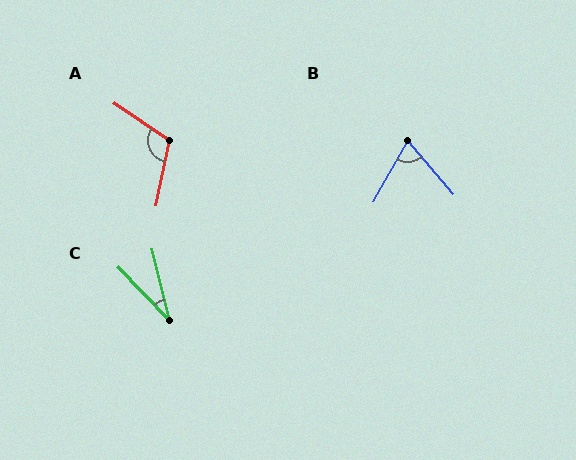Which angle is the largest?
A, at approximately 112 degrees.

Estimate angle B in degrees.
Approximately 69 degrees.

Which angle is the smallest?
C, at approximately 31 degrees.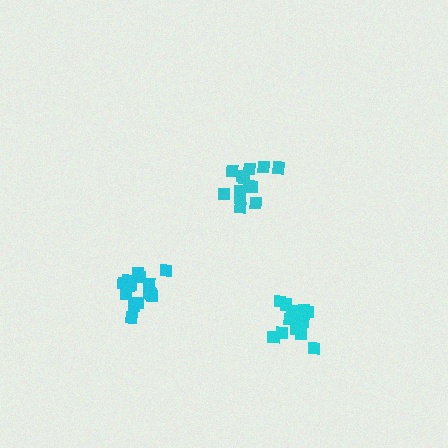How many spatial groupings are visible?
There are 3 spatial groupings.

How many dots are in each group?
Group 1: 14 dots, Group 2: 16 dots, Group 3: 15 dots (45 total).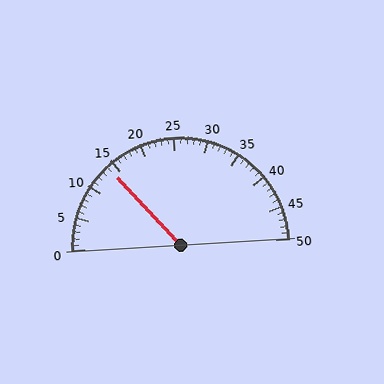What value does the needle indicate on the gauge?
The needle indicates approximately 14.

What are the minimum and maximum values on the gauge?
The gauge ranges from 0 to 50.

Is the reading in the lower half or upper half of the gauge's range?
The reading is in the lower half of the range (0 to 50).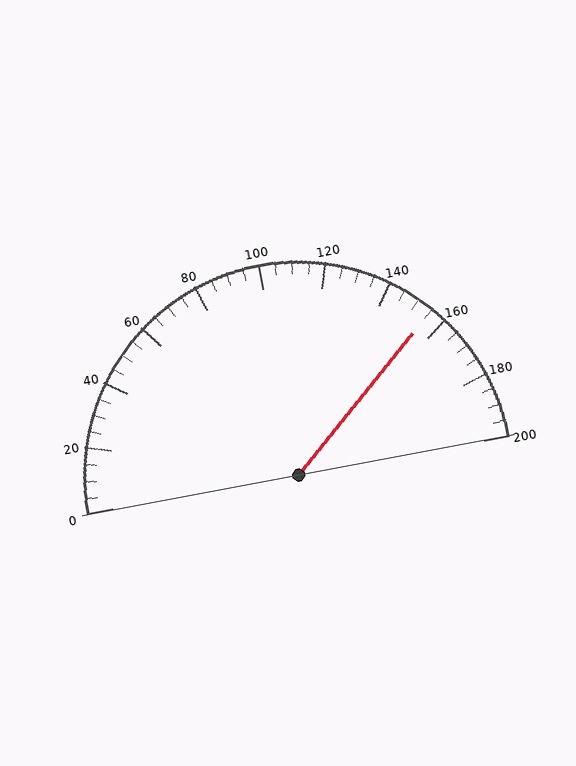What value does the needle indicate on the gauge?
The needle indicates approximately 155.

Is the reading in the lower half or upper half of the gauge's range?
The reading is in the upper half of the range (0 to 200).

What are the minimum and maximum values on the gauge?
The gauge ranges from 0 to 200.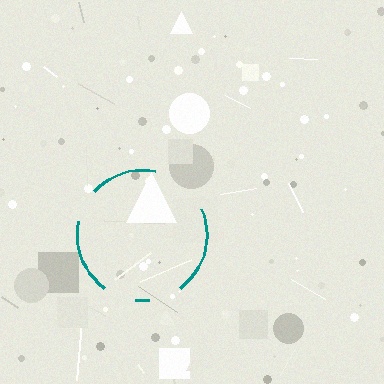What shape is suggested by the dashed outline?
The dashed outline suggests a circle.